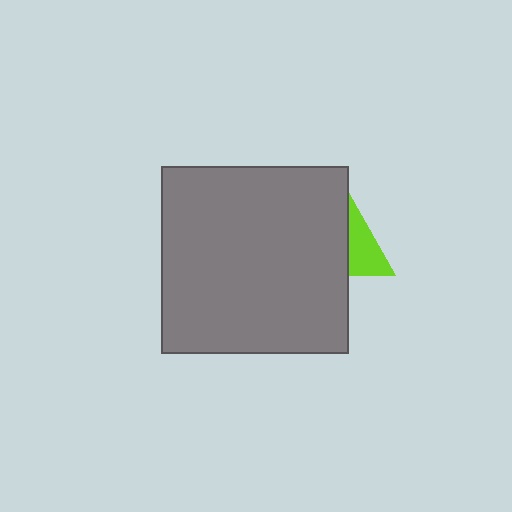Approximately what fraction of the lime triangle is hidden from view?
Roughly 53% of the lime triangle is hidden behind the gray square.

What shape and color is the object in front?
The object in front is a gray square.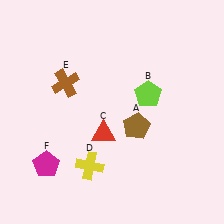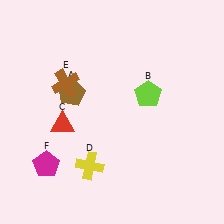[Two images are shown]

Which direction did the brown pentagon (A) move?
The brown pentagon (A) moved left.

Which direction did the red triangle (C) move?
The red triangle (C) moved left.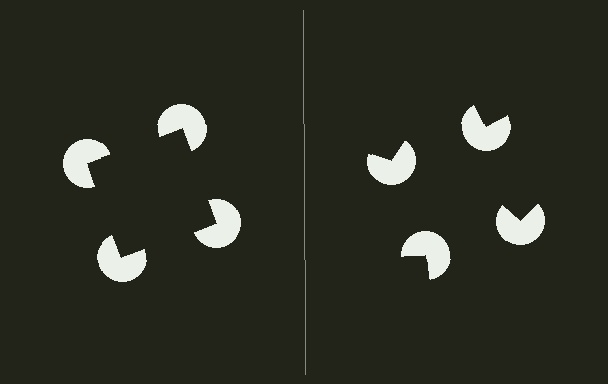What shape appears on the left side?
An illusory square.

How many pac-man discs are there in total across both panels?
8 — 4 on each side.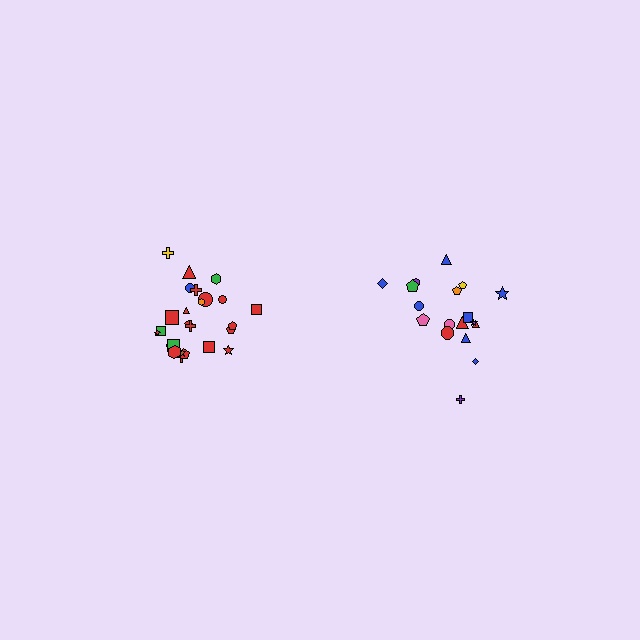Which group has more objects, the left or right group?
The left group.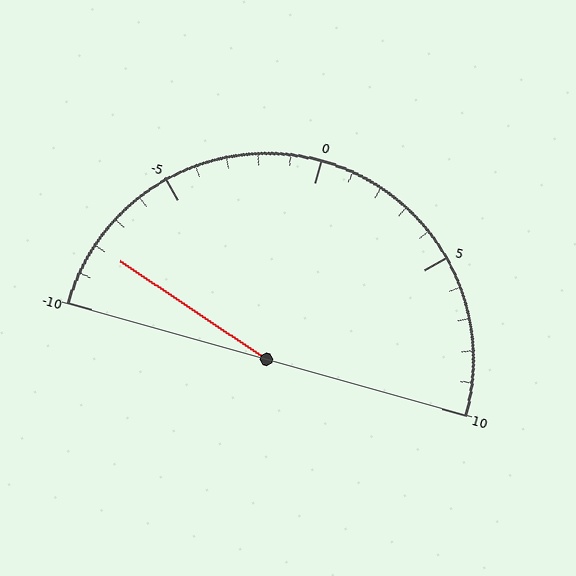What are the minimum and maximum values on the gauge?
The gauge ranges from -10 to 10.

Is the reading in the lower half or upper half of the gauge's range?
The reading is in the lower half of the range (-10 to 10).